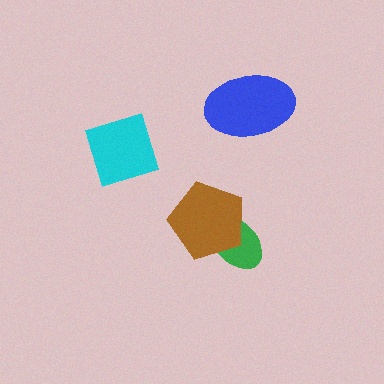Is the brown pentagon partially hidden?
No, no other shape covers it.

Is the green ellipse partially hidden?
Yes, it is partially covered by another shape.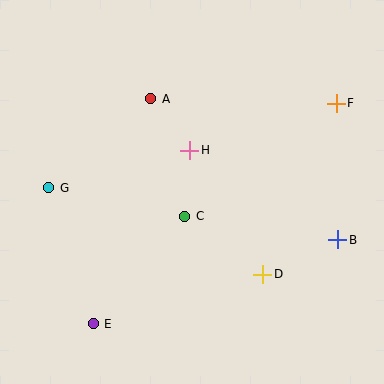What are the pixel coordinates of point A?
Point A is at (151, 99).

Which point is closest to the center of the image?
Point C at (185, 216) is closest to the center.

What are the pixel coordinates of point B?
Point B is at (338, 240).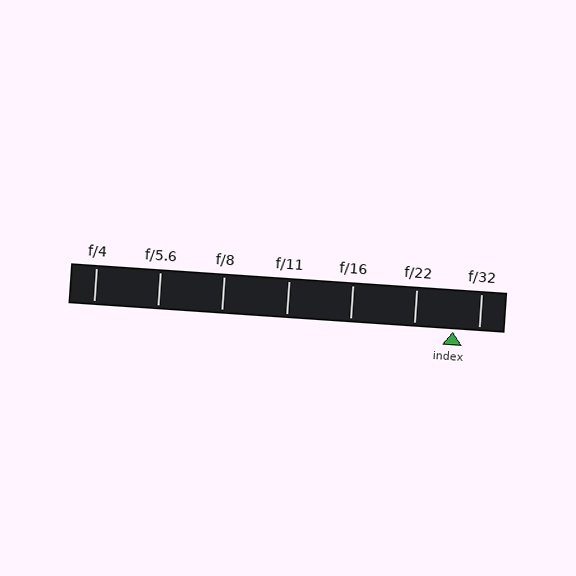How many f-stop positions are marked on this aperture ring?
There are 7 f-stop positions marked.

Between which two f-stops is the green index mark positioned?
The index mark is between f/22 and f/32.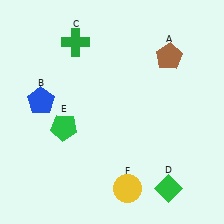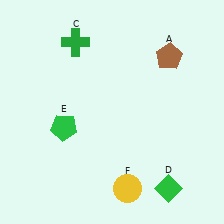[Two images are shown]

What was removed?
The blue pentagon (B) was removed in Image 2.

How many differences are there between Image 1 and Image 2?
There is 1 difference between the two images.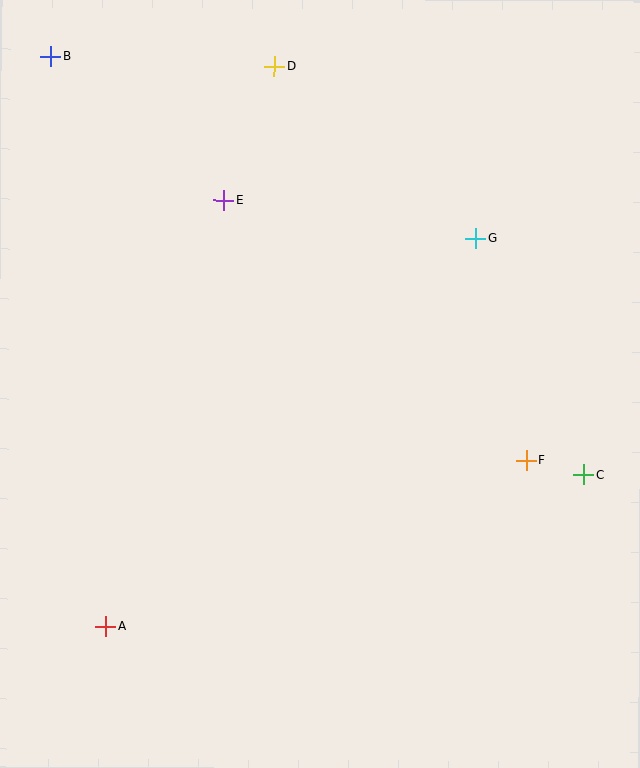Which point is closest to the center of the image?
Point E at (224, 200) is closest to the center.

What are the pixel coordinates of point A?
Point A is at (106, 626).